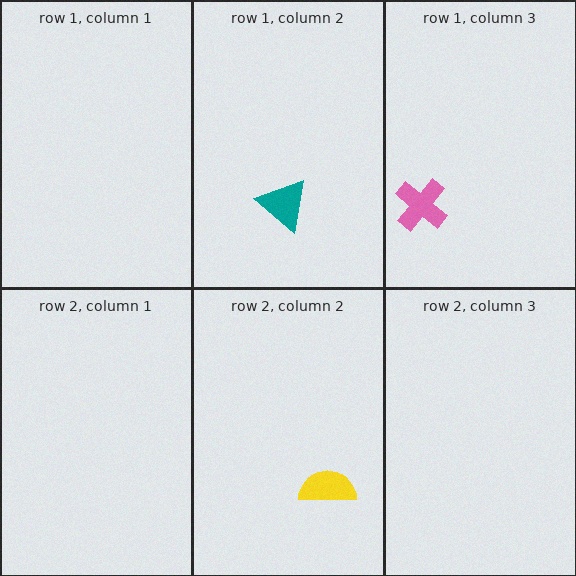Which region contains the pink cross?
The row 1, column 3 region.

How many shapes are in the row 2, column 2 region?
1.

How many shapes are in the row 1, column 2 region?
1.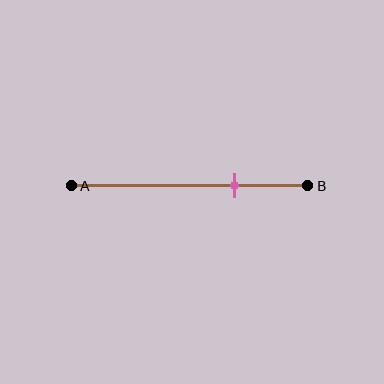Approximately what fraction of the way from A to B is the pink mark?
The pink mark is approximately 70% of the way from A to B.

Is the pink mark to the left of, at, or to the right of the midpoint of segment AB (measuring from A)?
The pink mark is to the right of the midpoint of segment AB.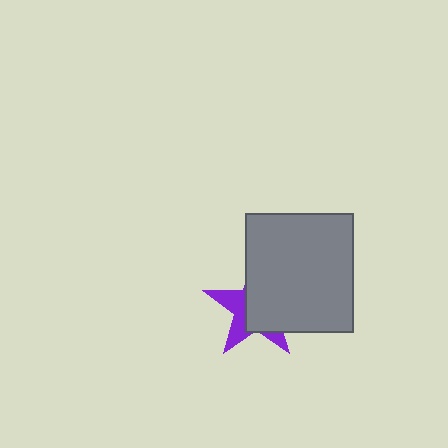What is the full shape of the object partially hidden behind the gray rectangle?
The partially hidden object is a purple star.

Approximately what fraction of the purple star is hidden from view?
Roughly 62% of the purple star is hidden behind the gray rectangle.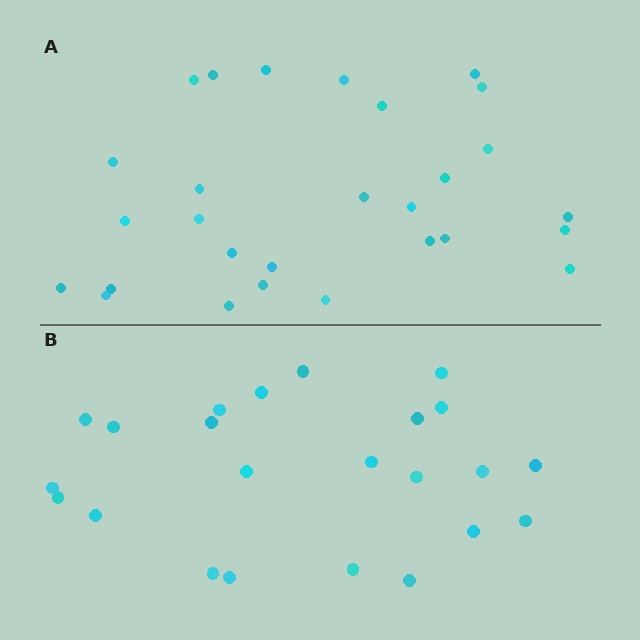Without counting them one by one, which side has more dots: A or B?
Region A (the top region) has more dots.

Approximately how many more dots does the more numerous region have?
Region A has about 5 more dots than region B.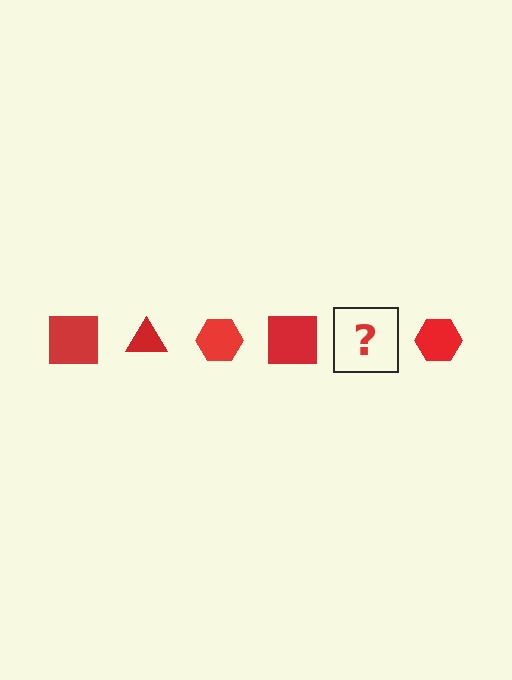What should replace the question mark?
The question mark should be replaced with a red triangle.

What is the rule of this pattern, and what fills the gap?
The rule is that the pattern cycles through square, triangle, hexagon shapes in red. The gap should be filled with a red triangle.